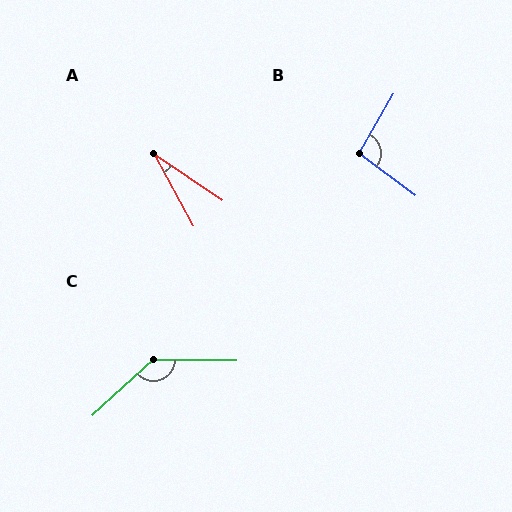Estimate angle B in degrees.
Approximately 97 degrees.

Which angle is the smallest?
A, at approximately 27 degrees.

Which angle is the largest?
C, at approximately 137 degrees.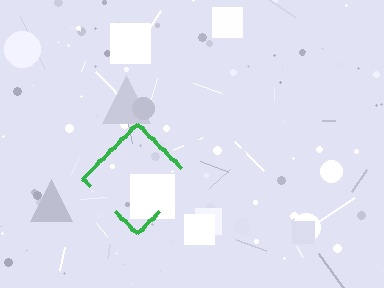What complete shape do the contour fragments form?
The contour fragments form a diamond.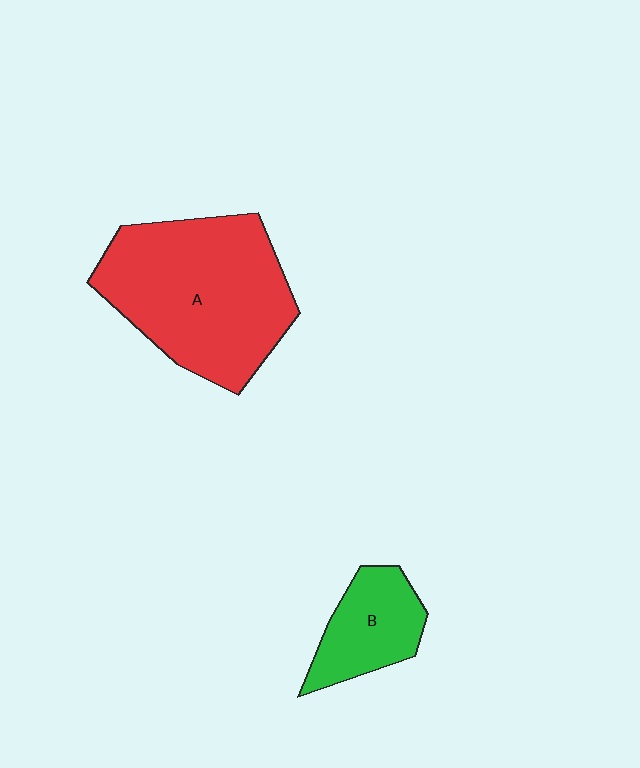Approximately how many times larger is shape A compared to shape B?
Approximately 2.6 times.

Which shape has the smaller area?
Shape B (green).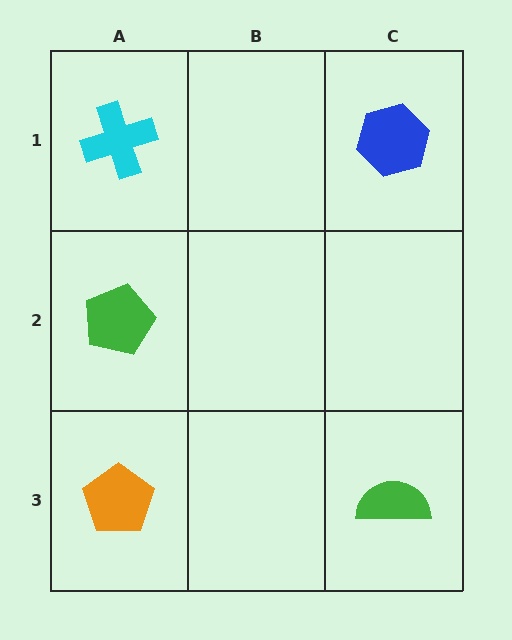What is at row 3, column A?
An orange pentagon.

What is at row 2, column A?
A green pentagon.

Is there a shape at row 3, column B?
No, that cell is empty.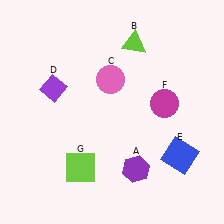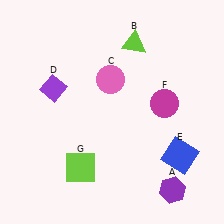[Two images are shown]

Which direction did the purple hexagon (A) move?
The purple hexagon (A) moved right.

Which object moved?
The purple hexagon (A) moved right.